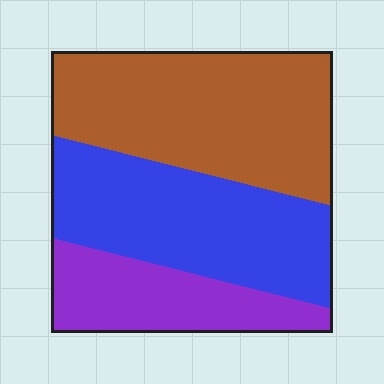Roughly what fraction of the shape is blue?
Blue covers about 35% of the shape.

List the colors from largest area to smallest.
From largest to smallest: brown, blue, purple.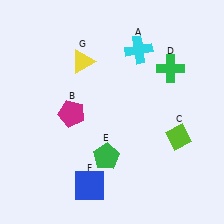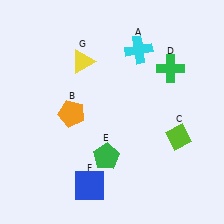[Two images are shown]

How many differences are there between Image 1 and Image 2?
There is 1 difference between the two images.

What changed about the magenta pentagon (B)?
In Image 1, B is magenta. In Image 2, it changed to orange.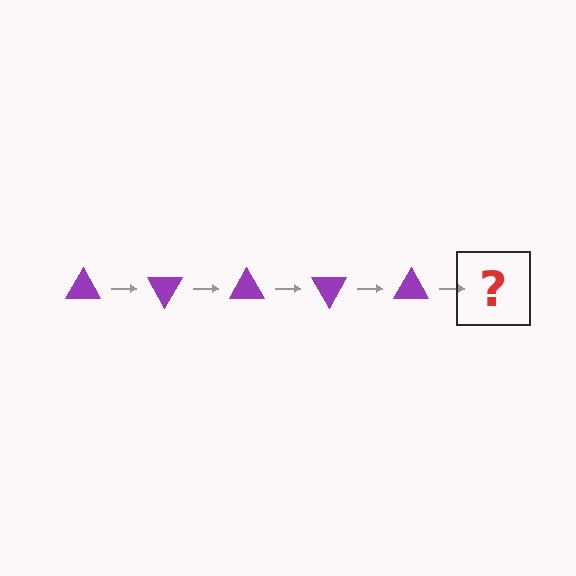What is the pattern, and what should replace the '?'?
The pattern is that the triangle rotates 60 degrees each step. The '?' should be a purple triangle rotated 300 degrees.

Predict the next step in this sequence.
The next step is a purple triangle rotated 300 degrees.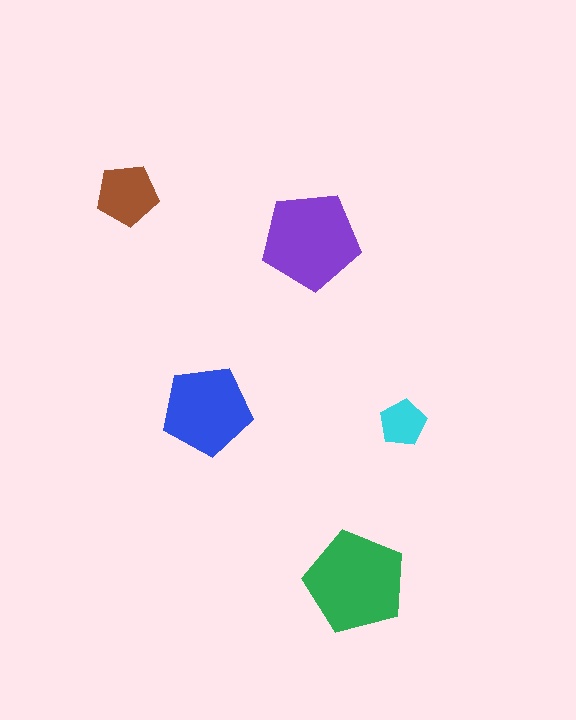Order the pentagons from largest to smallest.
the green one, the purple one, the blue one, the brown one, the cyan one.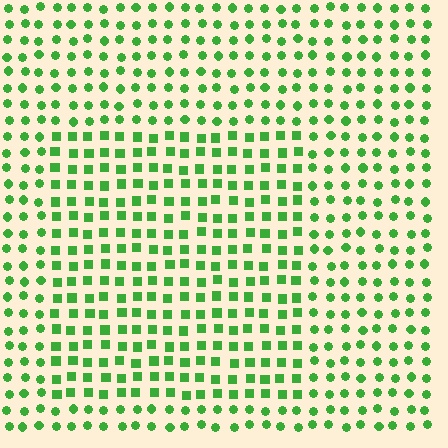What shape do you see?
I see a rectangle.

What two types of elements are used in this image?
The image uses squares inside the rectangle region and circles outside it.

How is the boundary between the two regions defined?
The boundary is defined by a change in element shape: squares inside vs. circles outside. All elements share the same color and spacing.